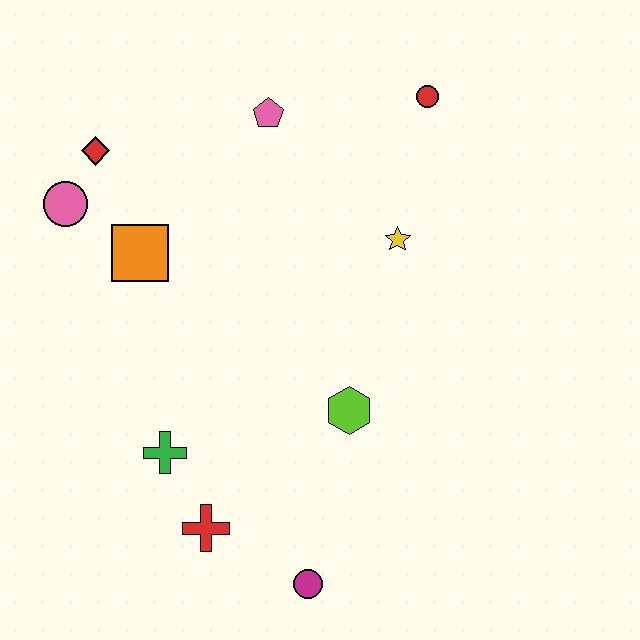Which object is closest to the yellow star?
The red circle is closest to the yellow star.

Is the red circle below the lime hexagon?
No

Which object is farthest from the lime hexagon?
The red diamond is farthest from the lime hexagon.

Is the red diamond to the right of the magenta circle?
No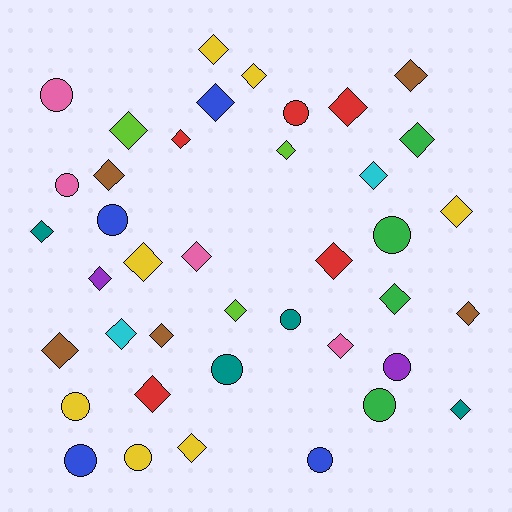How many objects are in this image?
There are 40 objects.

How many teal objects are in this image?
There are 4 teal objects.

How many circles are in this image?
There are 13 circles.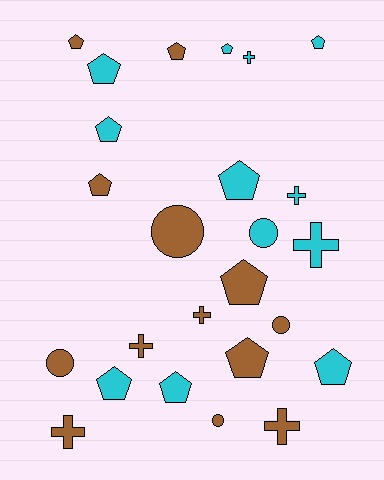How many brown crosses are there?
There are 4 brown crosses.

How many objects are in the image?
There are 25 objects.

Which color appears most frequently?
Brown, with 13 objects.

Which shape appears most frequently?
Pentagon, with 13 objects.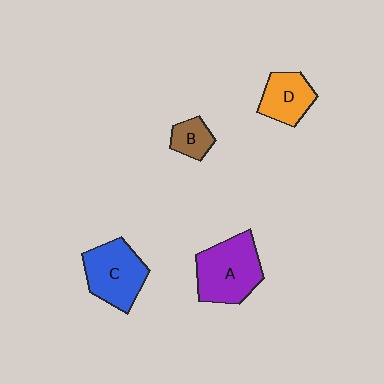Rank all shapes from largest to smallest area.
From largest to smallest: A (purple), C (blue), D (orange), B (brown).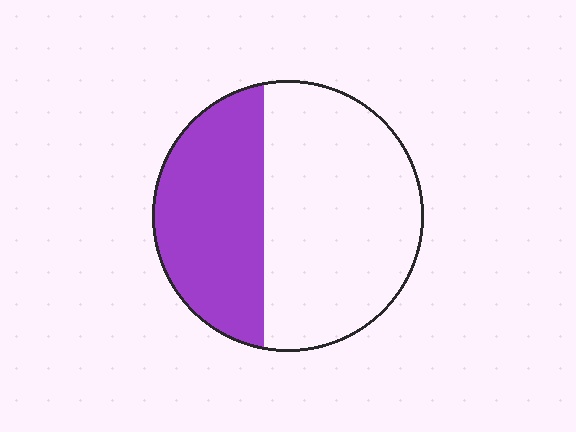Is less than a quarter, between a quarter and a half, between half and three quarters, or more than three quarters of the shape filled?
Between a quarter and a half.